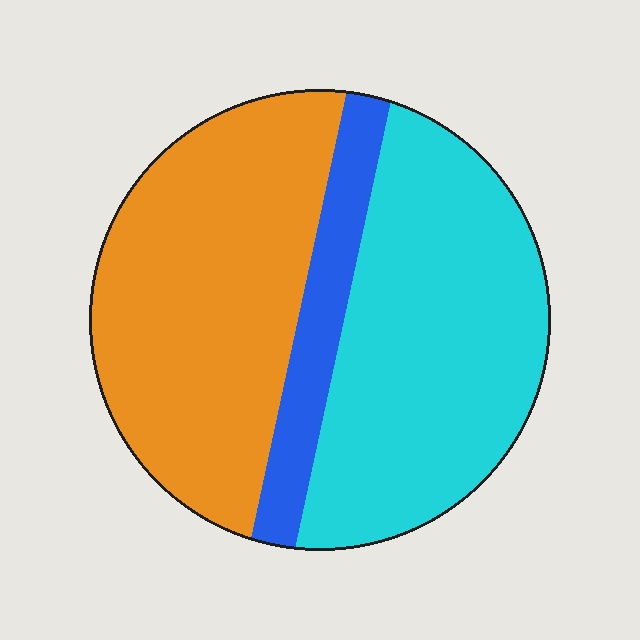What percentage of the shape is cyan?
Cyan takes up about two fifths (2/5) of the shape.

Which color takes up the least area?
Blue, at roughly 10%.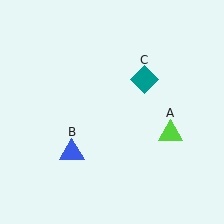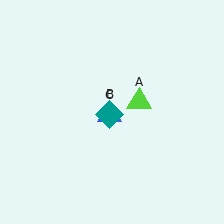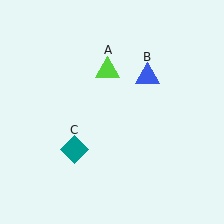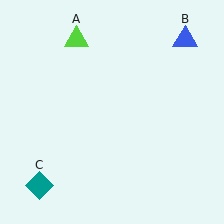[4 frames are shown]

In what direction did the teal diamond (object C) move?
The teal diamond (object C) moved down and to the left.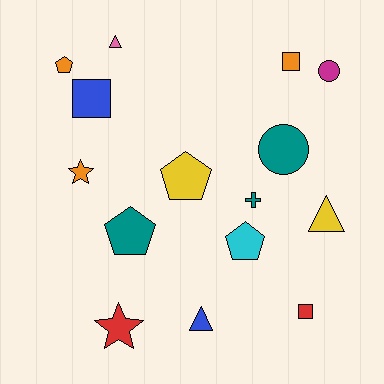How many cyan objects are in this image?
There is 1 cyan object.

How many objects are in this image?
There are 15 objects.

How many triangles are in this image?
There are 3 triangles.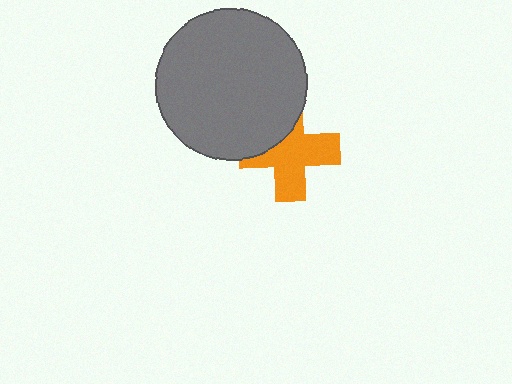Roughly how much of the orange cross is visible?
Most of it is visible (roughly 68%).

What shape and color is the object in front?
The object in front is a gray circle.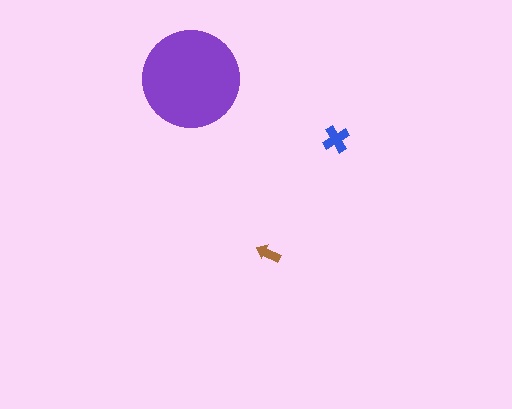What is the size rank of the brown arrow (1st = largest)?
3rd.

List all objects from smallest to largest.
The brown arrow, the blue cross, the purple circle.